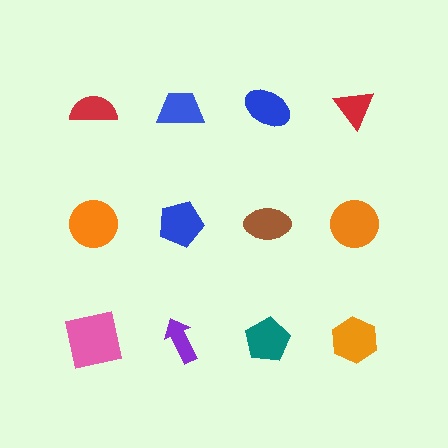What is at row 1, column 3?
A blue ellipse.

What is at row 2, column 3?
A brown ellipse.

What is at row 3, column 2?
A purple arrow.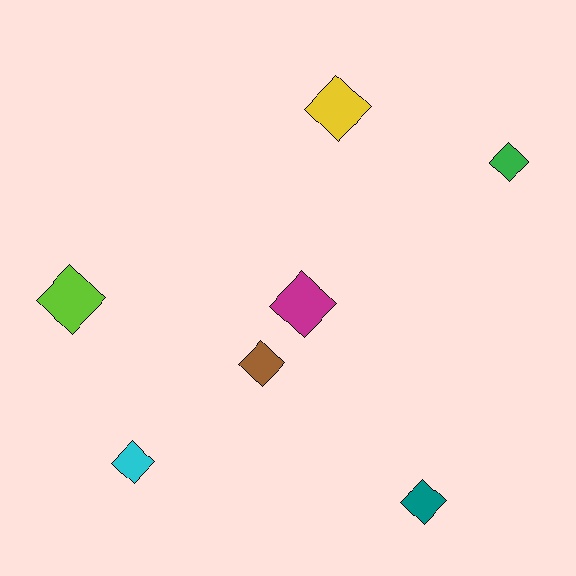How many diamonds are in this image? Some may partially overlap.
There are 7 diamonds.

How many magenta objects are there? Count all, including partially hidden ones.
There is 1 magenta object.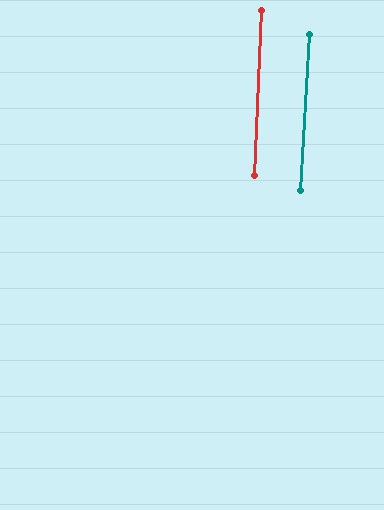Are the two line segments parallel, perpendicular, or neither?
Parallel — their directions differ by only 0.9°.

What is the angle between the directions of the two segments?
Approximately 1 degree.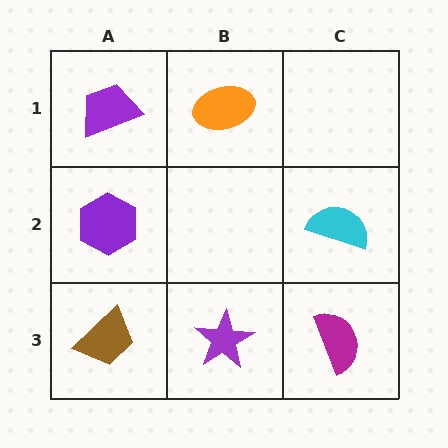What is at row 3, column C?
A magenta semicircle.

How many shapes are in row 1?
2 shapes.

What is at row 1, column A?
A purple trapezoid.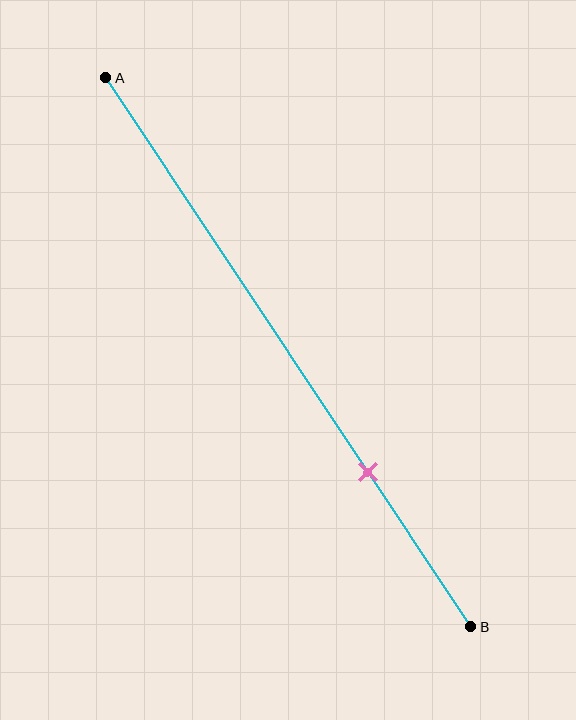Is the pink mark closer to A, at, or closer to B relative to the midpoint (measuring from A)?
The pink mark is closer to point B than the midpoint of segment AB.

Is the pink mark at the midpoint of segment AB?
No, the mark is at about 70% from A, not at the 50% midpoint.